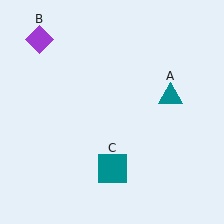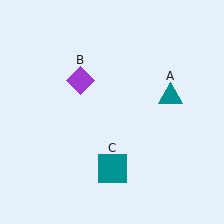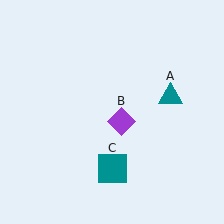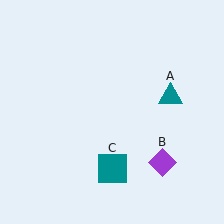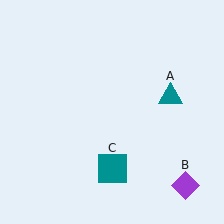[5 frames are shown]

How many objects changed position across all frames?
1 object changed position: purple diamond (object B).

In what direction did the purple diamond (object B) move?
The purple diamond (object B) moved down and to the right.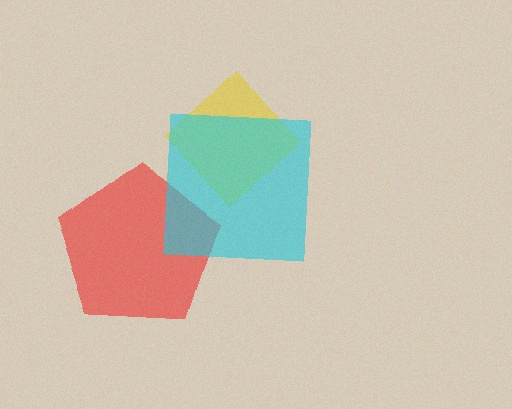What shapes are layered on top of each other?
The layered shapes are: a red pentagon, a yellow diamond, a cyan square.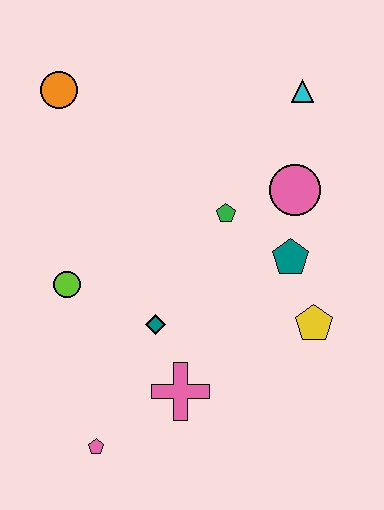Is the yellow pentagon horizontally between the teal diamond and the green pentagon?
No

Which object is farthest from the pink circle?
The pink pentagon is farthest from the pink circle.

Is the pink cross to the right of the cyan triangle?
No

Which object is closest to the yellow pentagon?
The teal pentagon is closest to the yellow pentagon.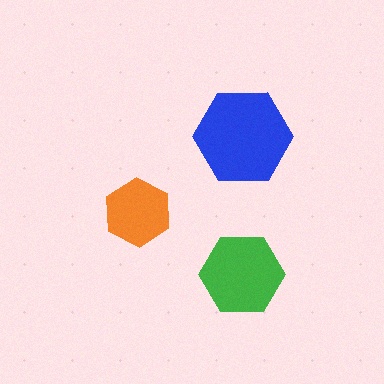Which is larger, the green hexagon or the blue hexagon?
The blue one.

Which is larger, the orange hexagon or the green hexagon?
The green one.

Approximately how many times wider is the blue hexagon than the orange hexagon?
About 1.5 times wider.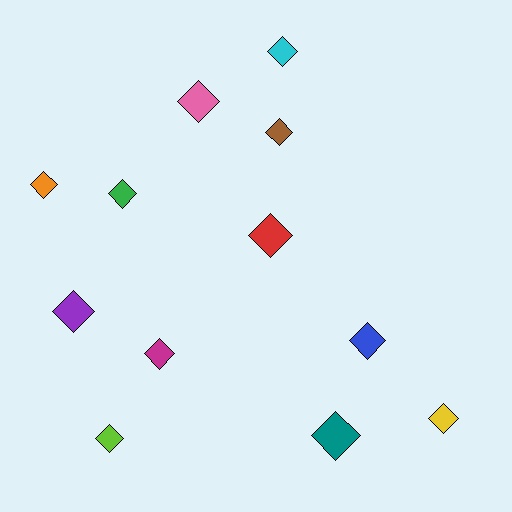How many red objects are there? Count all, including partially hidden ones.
There is 1 red object.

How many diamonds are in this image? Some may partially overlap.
There are 12 diamonds.